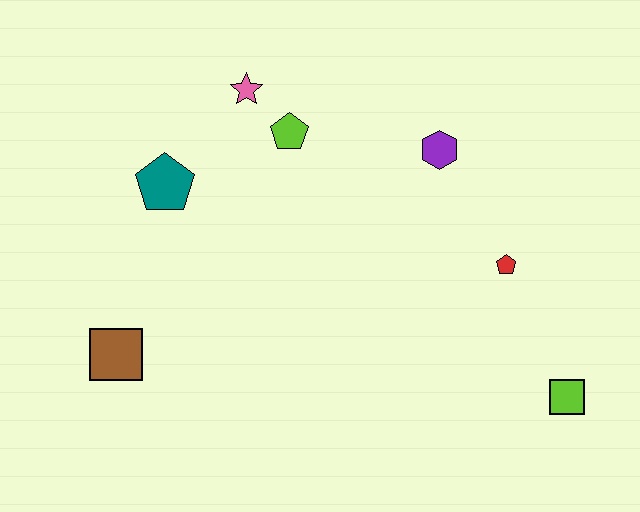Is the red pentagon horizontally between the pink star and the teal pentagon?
No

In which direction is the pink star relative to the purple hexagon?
The pink star is to the left of the purple hexagon.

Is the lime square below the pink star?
Yes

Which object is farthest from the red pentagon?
The brown square is farthest from the red pentagon.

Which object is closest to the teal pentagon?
The pink star is closest to the teal pentagon.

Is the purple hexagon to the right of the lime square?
No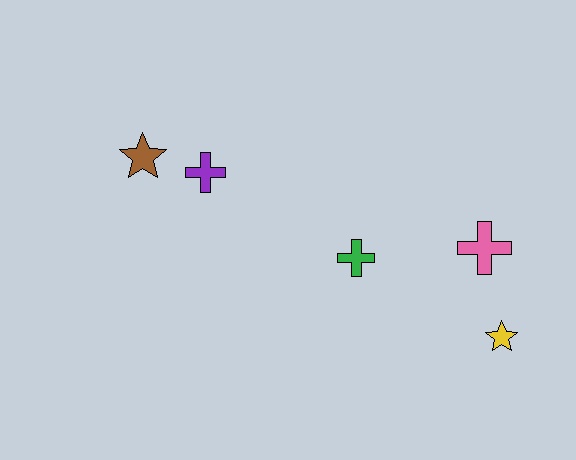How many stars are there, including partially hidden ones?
There are 2 stars.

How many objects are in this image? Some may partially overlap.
There are 5 objects.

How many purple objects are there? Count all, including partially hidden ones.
There is 1 purple object.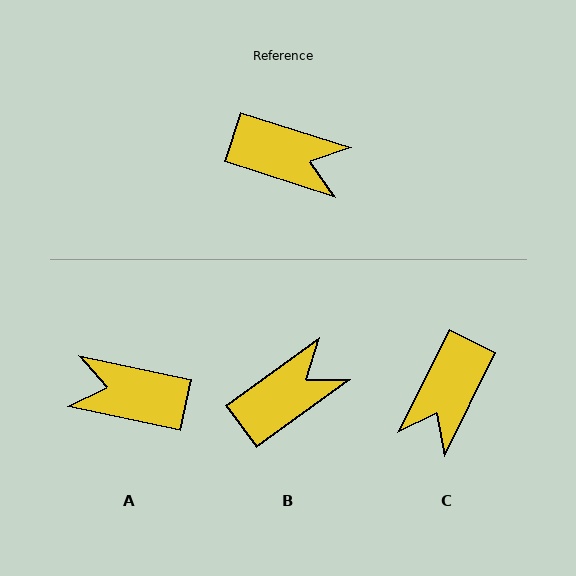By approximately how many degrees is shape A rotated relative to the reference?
Approximately 174 degrees clockwise.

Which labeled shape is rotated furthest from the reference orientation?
A, about 174 degrees away.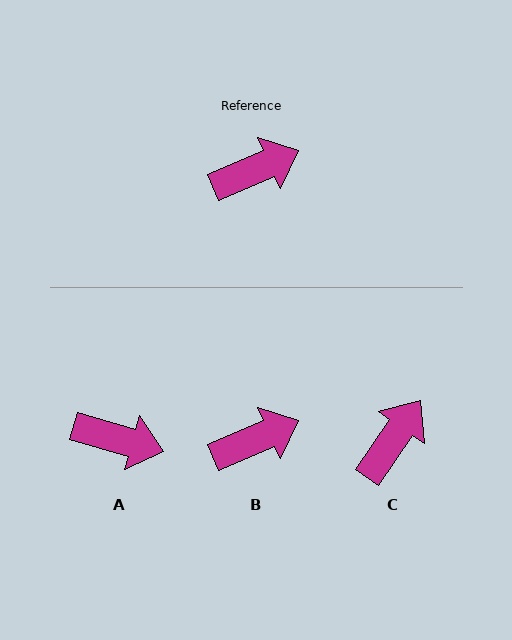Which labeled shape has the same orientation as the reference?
B.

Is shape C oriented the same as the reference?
No, it is off by about 32 degrees.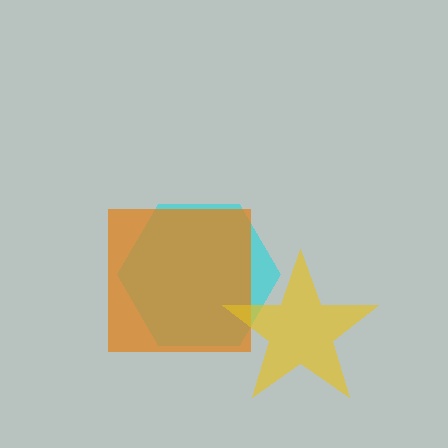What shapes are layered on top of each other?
The layered shapes are: a cyan hexagon, an orange square, a yellow star.